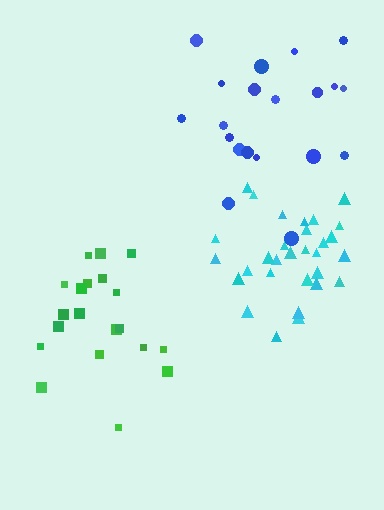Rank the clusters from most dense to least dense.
cyan, green, blue.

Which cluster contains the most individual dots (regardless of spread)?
Cyan (32).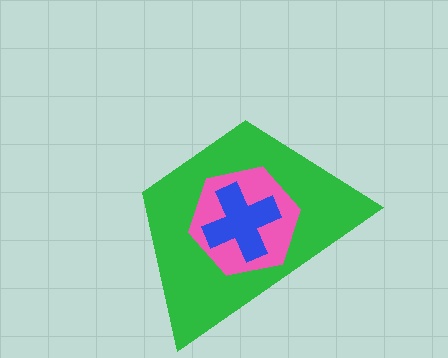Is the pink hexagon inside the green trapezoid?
Yes.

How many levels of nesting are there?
3.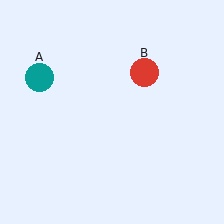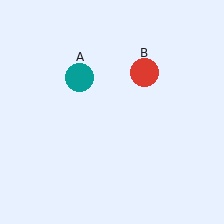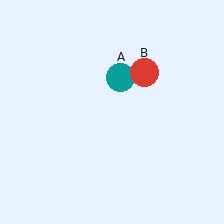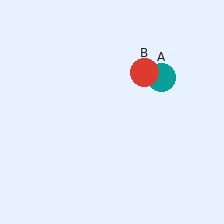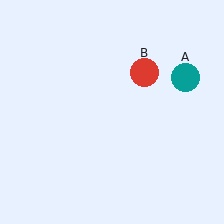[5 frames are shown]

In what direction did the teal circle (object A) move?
The teal circle (object A) moved right.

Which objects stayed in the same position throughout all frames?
Red circle (object B) remained stationary.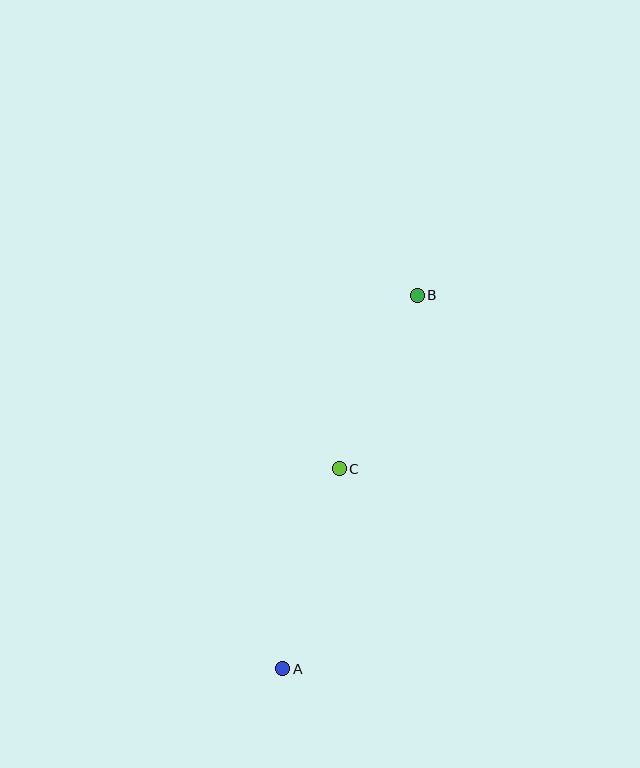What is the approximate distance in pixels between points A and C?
The distance between A and C is approximately 208 pixels.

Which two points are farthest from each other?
Points A and B are farthest from each other.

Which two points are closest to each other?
Points B and C are closest to each other.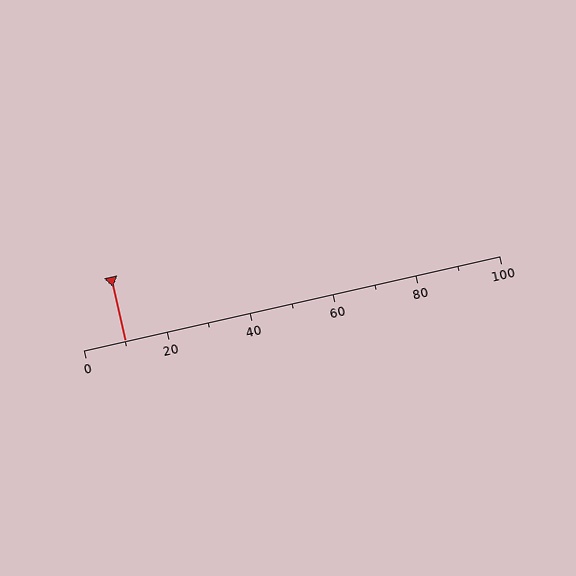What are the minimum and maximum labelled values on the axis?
The axis runs from 0 to 100.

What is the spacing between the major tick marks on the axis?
The major ticks are spaced 20 apart.